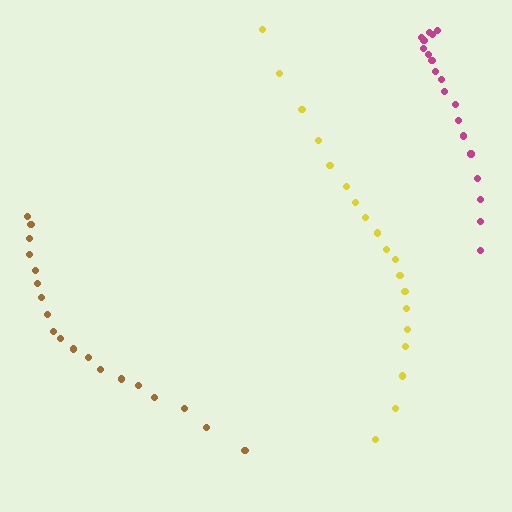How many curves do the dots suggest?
There are 3 distinct paths.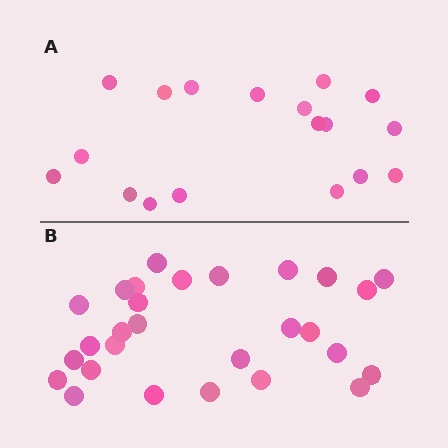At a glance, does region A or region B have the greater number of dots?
Region B (the bottom region) has more dots.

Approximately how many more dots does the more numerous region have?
Region B has roughly 10 or so more dots than region A.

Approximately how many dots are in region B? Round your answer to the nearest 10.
About 30 dots. (The exact count is 28, which rounds to 30.)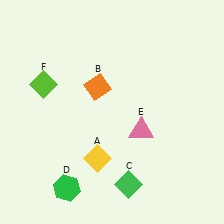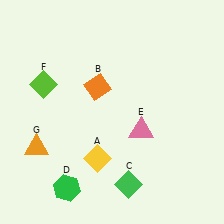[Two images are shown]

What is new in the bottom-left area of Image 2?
An orange triangle (G) was added in the bottom-left area of Image 2.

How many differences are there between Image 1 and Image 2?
There is 1 difference between the two images.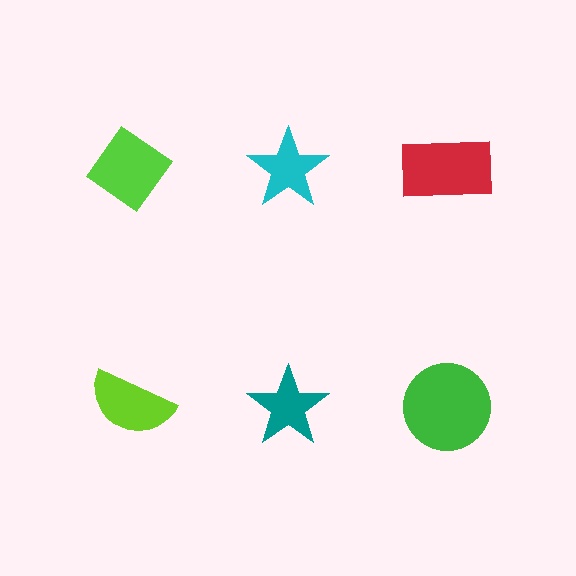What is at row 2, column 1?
A lime semicircle.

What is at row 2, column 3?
A green circle.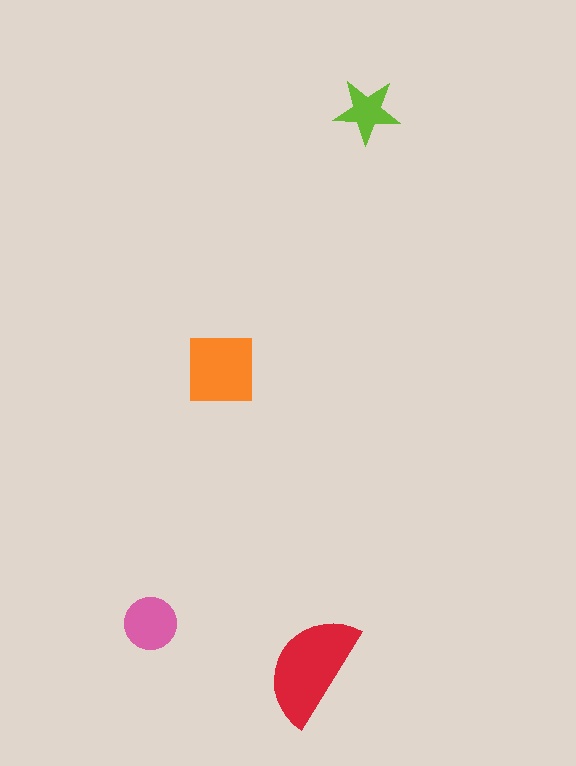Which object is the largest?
The red semicircle.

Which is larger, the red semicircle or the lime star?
The red semicircle.